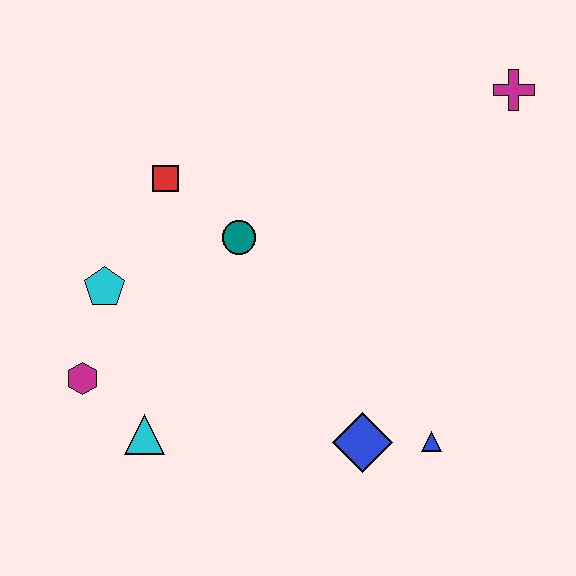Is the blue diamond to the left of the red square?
No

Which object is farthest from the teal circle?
The magenta cross is farthest from the teal circle.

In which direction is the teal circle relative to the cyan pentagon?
The teal circle is to the right of the cyan pentagon.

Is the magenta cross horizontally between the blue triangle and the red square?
No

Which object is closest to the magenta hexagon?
The cyan triangle is closest to the magenta hexagon.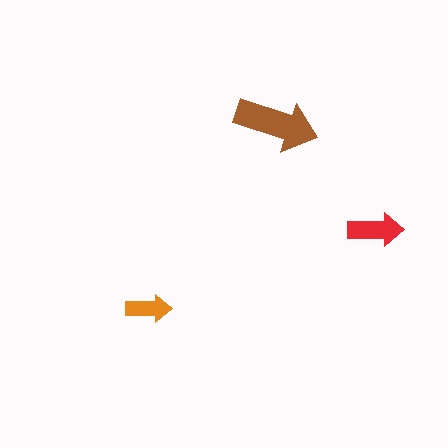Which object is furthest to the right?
The red arrow is rightmost.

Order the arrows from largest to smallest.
the brown one, the red one, the orange one.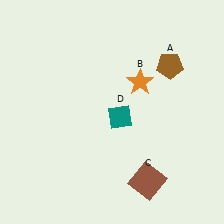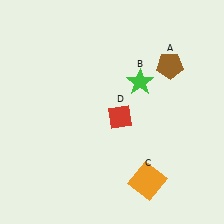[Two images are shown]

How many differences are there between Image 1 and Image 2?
There are 3 differences between the two images.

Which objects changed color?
B changed from orange to green. C changed from brown to orange. D changed from teal to red.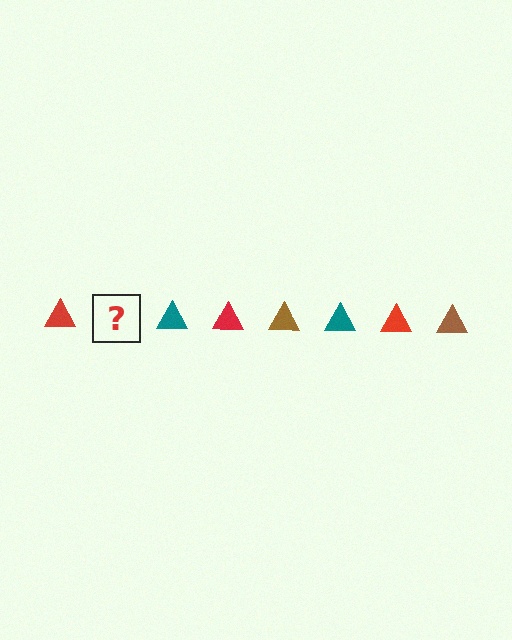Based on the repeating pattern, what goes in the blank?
The blank should be a brown triangle.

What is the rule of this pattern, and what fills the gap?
The rule is that the pattern cycles through red, brown, teal triangles. The gap should be filled with a brown triangle.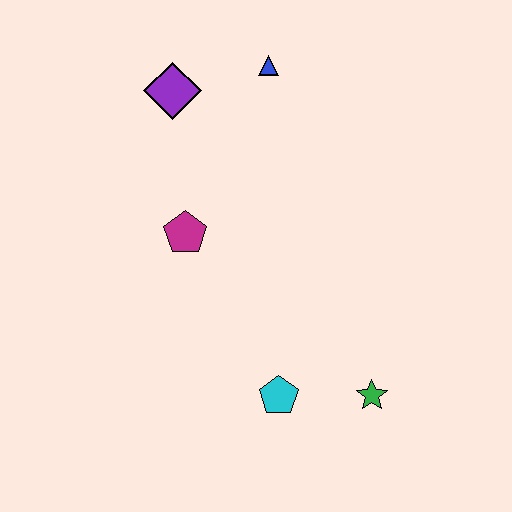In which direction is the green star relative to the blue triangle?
The green star is below the blue triangle.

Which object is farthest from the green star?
The purple diamond is farthest from the green star.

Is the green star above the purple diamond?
No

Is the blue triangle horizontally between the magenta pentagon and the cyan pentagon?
Yes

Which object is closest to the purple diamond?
The blue triangle is closest to the purple diamond.